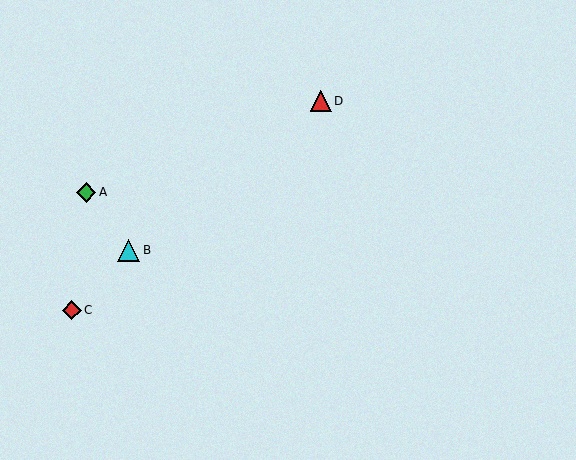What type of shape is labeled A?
Shape A is a green diamond.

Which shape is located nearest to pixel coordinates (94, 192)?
The green diamond (labeled A) at (86, 192) is nearest to that location.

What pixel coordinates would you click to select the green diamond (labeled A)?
Click at (86, 192) to select the green diamond A.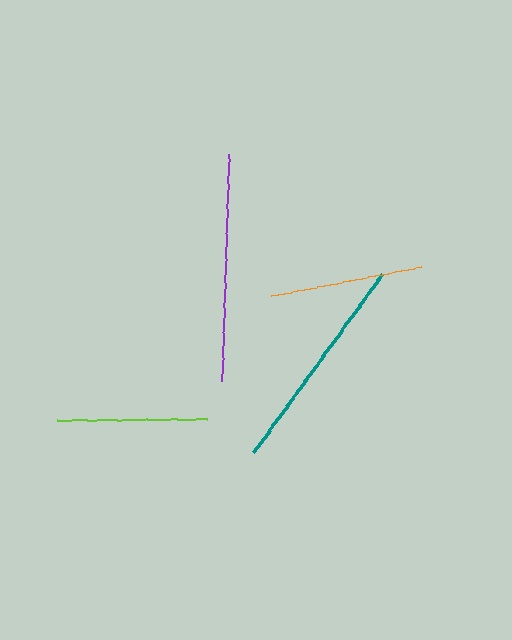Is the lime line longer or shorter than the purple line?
The purple line is longer than the lime line.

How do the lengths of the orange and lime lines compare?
The orange and lime lines are approximately the same length.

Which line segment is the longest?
The purple line is the longest at approximately 227 pixels.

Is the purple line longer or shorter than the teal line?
The purple line is longer than the teal line.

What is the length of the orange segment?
The orange segment is approximately 153 pixels long.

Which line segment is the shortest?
The lime line is the shortest at approximately 150 pixels.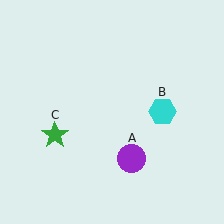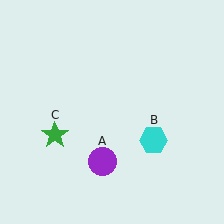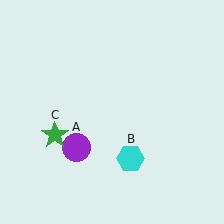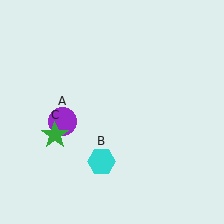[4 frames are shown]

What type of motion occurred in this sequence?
The purple circle (object A), cyan hexagon (object B) rotated clockwise around the center of the scene.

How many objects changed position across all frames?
2 objects changed position: purple circle (object A), cyan hexagon (object B).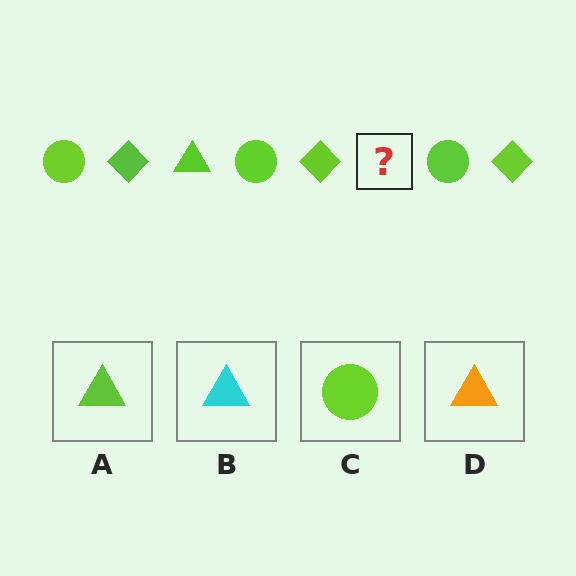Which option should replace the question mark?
Option A.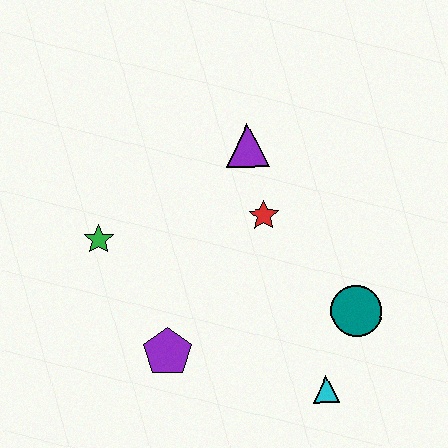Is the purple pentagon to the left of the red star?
Yes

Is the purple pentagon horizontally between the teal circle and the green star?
Yes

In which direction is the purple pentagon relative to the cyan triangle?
The purple pentagon is to the left of the cyan triangle.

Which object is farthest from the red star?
The cyan triangle is farthest from the red star.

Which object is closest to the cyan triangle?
The teal circle is closest to the cyan triangle.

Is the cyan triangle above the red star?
No